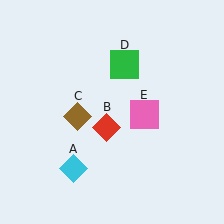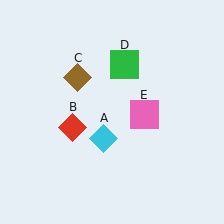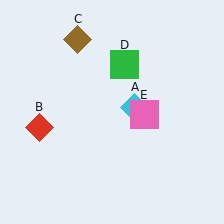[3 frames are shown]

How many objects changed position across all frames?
3 objects changed position: cyan diamond (object A), red diamond (object B), brown diamond (object C).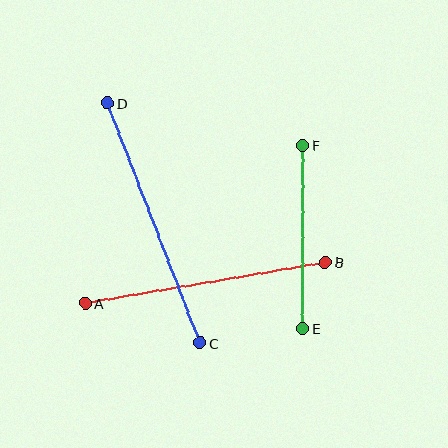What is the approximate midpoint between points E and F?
The midpoint is at approximately (303, 237) pixels.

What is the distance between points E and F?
The distance is approximately 183 pixels.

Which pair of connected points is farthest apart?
Points C and D are farthest apart.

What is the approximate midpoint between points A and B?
The midpoint is at approximately (205, 283) pixels.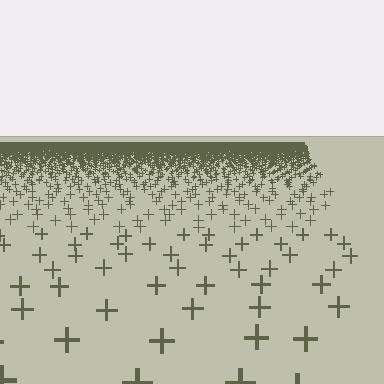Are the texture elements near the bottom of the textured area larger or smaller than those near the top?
Larger. Near the bottom, elements are closer to the viewer and appear at a bigger on-screen size.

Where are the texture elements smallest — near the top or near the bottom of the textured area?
Near the top.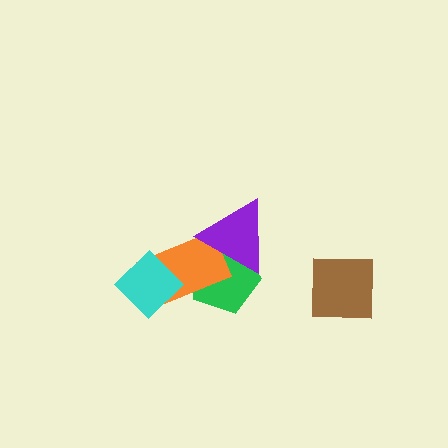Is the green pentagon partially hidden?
Yes, it is partially covered by another shape.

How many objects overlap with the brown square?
0 objects overlap with the brown square.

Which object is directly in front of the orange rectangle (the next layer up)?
The cyan diamond is directly in front of the orange rectangle.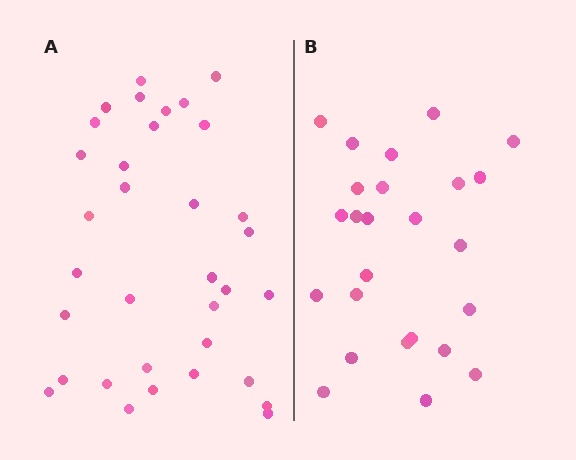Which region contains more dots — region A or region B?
Region A (the left region) has more dots.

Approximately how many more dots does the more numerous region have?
Region A has roughly 8 or so more dots than region B.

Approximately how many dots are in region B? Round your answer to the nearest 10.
About 20 dots. (The exact count is 25, which rounds to 20.)